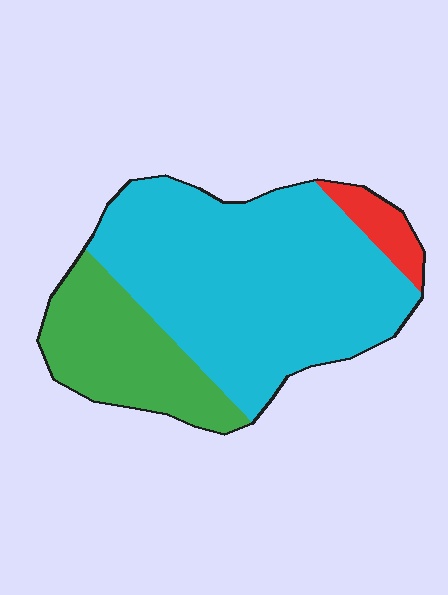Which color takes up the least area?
Red, at roughly 5%.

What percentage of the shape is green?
Green covers 26% of the shape.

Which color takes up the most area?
Cyan, at roughly 70%.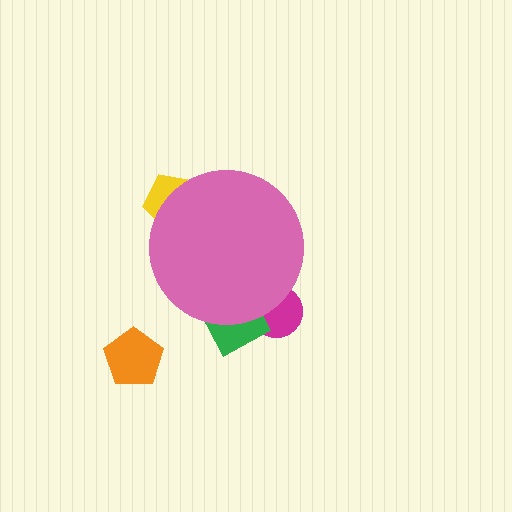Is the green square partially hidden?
Yes, the green square is partially hidden behind the pink circle.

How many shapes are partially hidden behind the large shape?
3 shapes are partially hidden.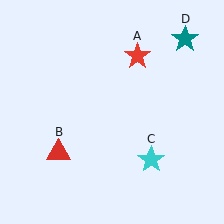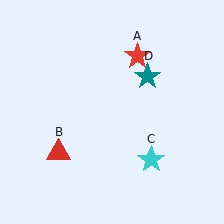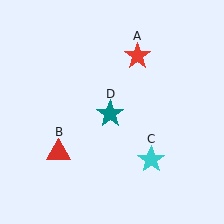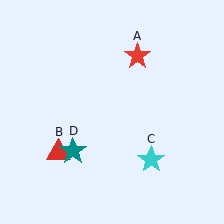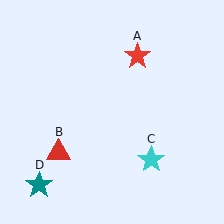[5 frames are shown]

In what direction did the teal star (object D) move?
The teal star (object D) moved down and to the left.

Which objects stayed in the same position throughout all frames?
Red star (object A) and red triangle (object B) and cyan star (object C) remained stationary.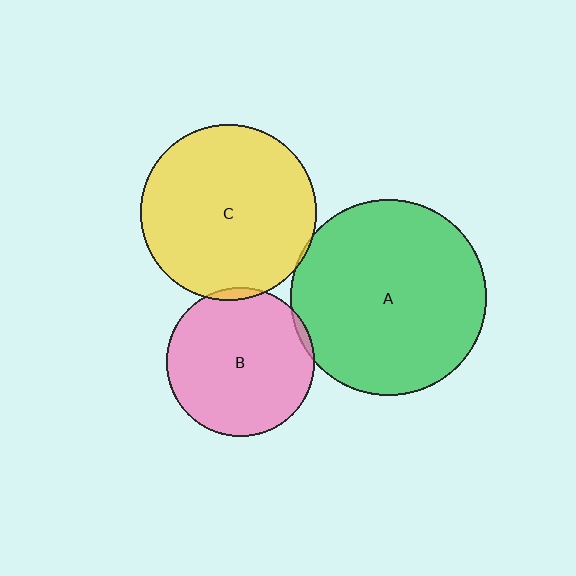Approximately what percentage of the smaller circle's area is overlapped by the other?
Approximately 5%.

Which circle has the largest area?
Circle A (green).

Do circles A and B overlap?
Yes.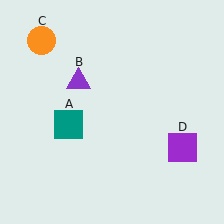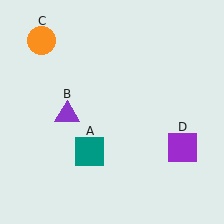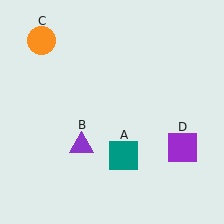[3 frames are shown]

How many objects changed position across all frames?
2 objects changed position: teal square (object A), purple triangle (object B).